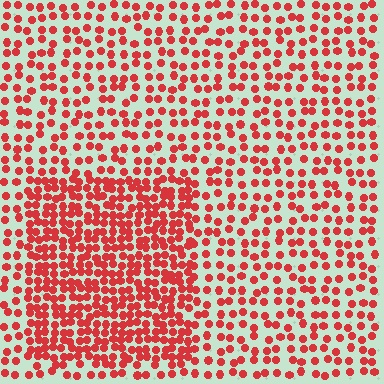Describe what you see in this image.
The image contains small red elements arranged at two different densities. A rectangle-shaped region is visible where the elements are more densely packed than the surrounding area.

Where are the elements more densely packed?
The elements are more densely packed inside the rectangle boundary.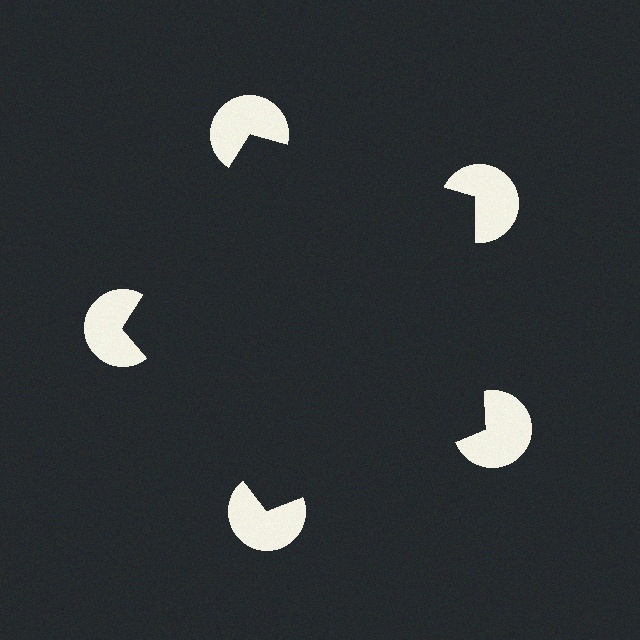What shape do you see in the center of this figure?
An illusory pentagon — its edges are inferred from the aligned wedge cuts in the pac-man discs, not physically drawn.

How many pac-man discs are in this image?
There are 5 — one at each vertex of the illusory pentagon.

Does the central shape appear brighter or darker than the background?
It typically appears slightly darker than the background, even though no actual brightness change is drawn.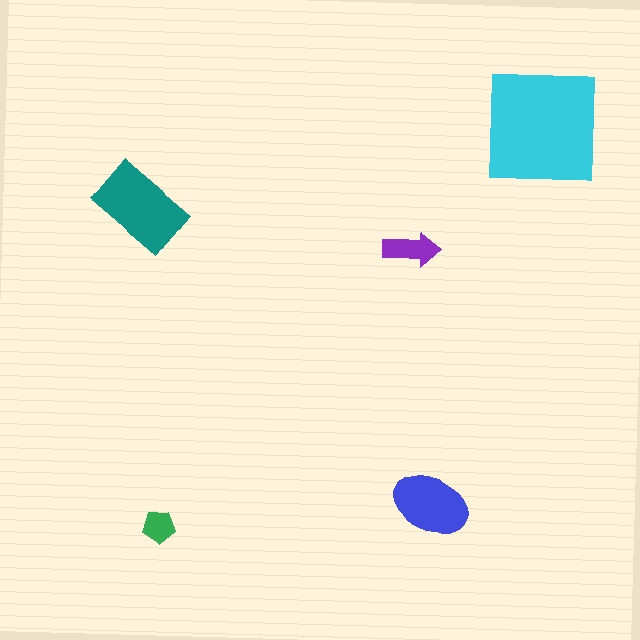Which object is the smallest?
The green pentagon.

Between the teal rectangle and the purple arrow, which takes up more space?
The teal rectangle.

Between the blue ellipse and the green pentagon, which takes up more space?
The blue ellipse.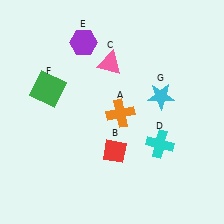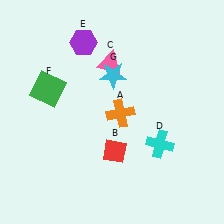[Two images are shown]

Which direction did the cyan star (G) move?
The cyan star (G) moved left.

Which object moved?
The cyan star (G) moved left.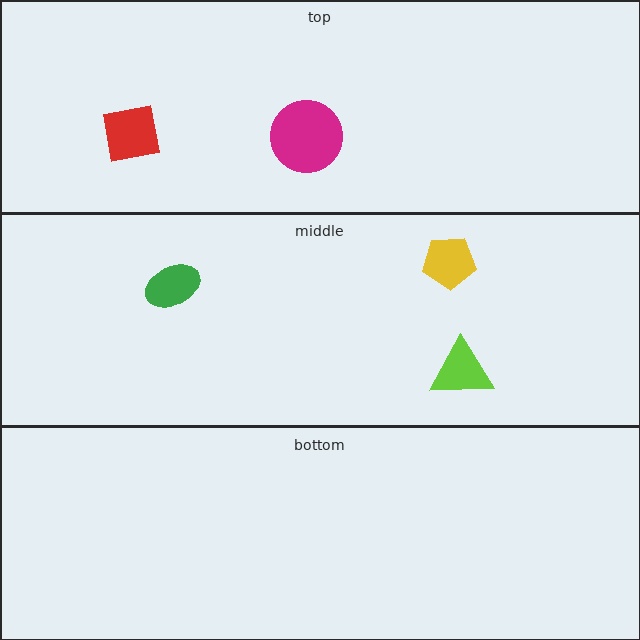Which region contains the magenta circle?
The top region.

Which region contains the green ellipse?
The middle region.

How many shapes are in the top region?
2.